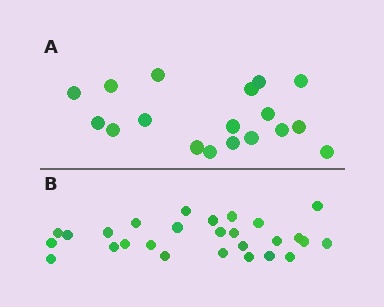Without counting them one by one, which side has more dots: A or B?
Region B (the bottom region) has more dots.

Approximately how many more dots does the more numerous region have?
Region B has roughly 8 or so more dots than region A.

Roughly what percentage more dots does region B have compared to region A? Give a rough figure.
About 50% more.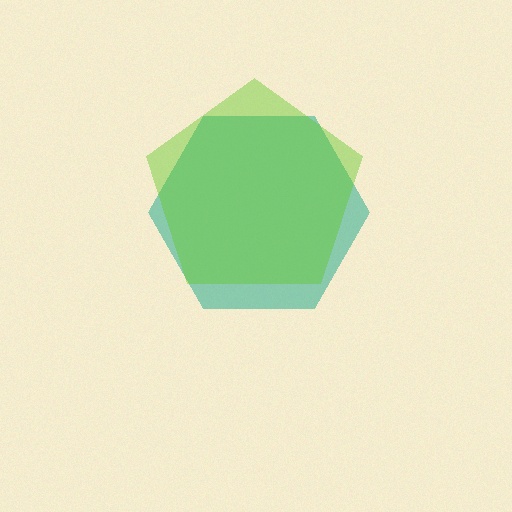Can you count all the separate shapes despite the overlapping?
Yes, there are 2 separate shapes.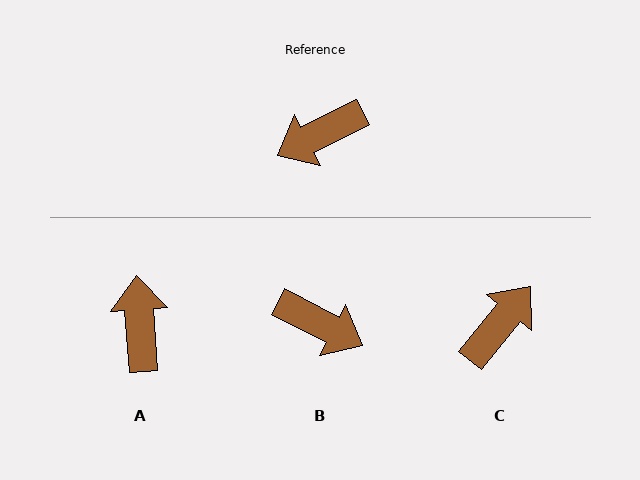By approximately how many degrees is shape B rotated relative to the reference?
Approximately 126 degrees counter-clockwise.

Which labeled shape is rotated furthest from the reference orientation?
C, about 156 degrees away.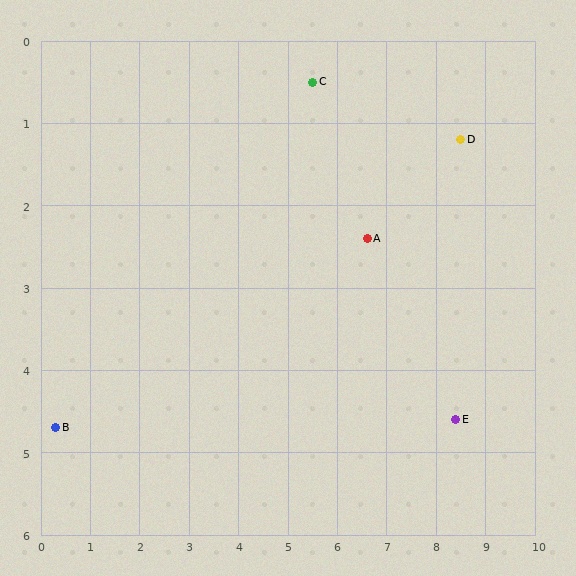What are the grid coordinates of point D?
Point D is at approximately (8.5, 1.2).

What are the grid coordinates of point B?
Point B is at approximately (0.3, 4.7).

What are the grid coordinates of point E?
Point E is at approximately (8.4, 4.6).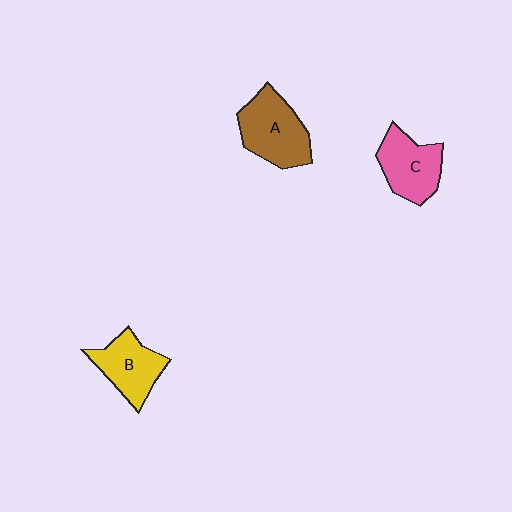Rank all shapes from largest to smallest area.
From largest to smallest: A (brown), C (pink), B (yellow).